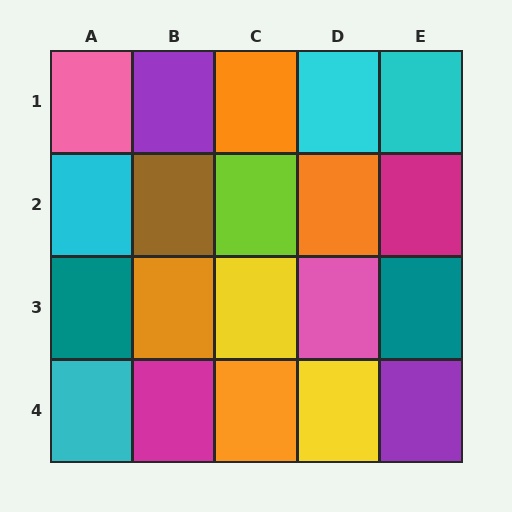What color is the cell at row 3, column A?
Teal.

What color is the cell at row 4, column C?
Orange.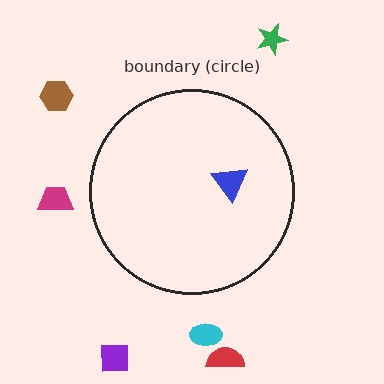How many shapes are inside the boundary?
1 inside, 6 outside.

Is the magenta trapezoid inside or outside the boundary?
Outside.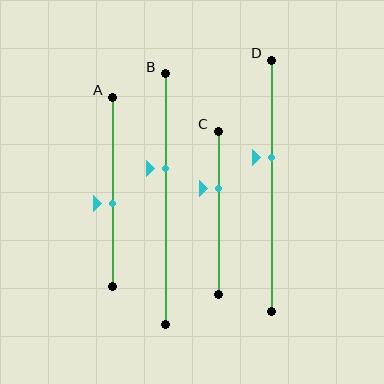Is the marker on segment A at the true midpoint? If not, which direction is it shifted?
No, the marker on segment A is shifted downward by about 6% of the segment length.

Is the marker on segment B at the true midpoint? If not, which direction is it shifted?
No, the marker on segment B is shifted upward by about 12% of the segment length.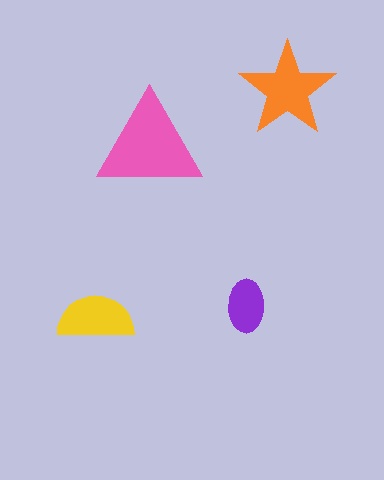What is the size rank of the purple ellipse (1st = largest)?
4th.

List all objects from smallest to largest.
The purple ellipse, the yellow semicircle, the orange star, the pink triangle.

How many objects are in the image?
There are 4 objects in the image.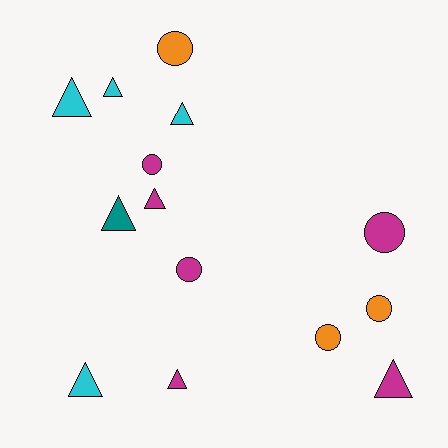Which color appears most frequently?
Magenta, with 6 objects.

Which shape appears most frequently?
Triangle, with 8 objects.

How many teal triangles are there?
There is 1 teal triangle.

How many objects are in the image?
There are 14 objects.